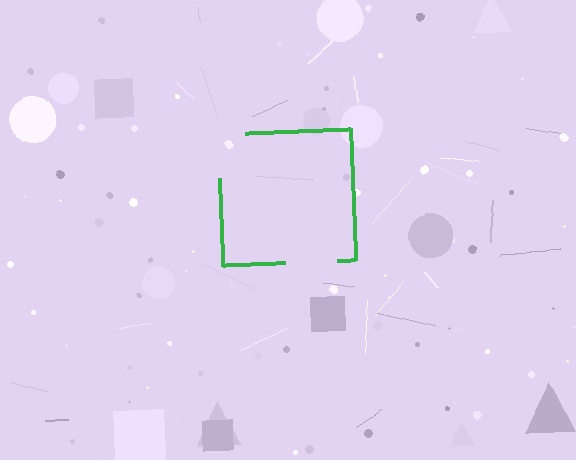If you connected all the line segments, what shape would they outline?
They would outline a square.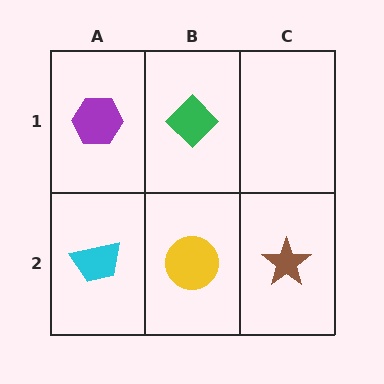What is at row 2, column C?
A brown star.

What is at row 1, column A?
A purple hexagon.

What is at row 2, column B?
A yellow circle.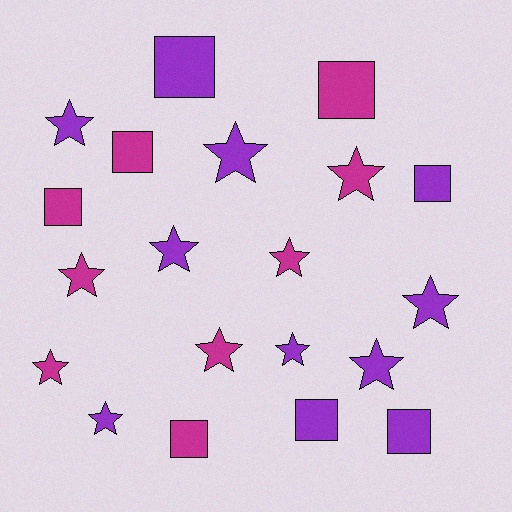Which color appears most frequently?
Purple, with 11 objects.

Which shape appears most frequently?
Star, with 12 objects.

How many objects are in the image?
There are 20 objects.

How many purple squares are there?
There are 4 purple squares.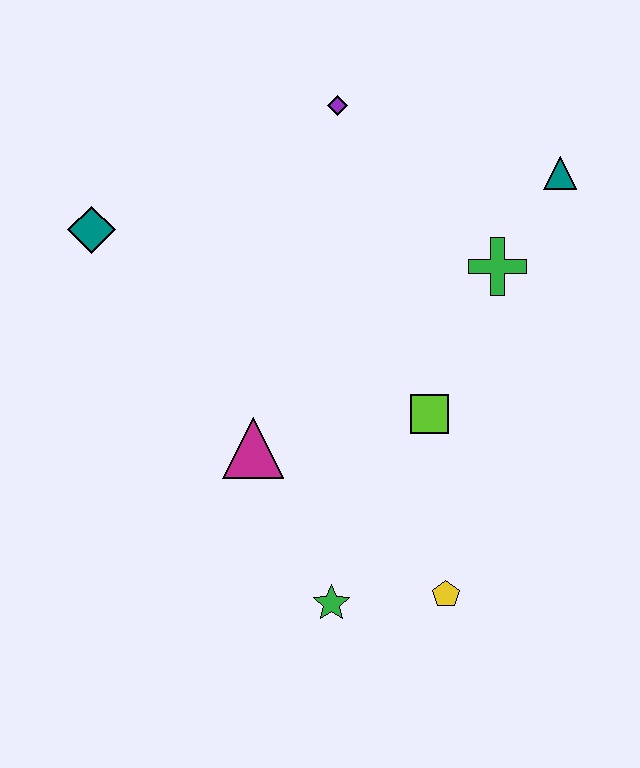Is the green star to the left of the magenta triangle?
No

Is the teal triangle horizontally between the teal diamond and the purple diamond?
No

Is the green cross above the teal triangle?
No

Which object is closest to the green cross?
The teal triangle is closest to the green cross.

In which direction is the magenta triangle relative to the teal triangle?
The magenta triangle is to the left of the teal triangle.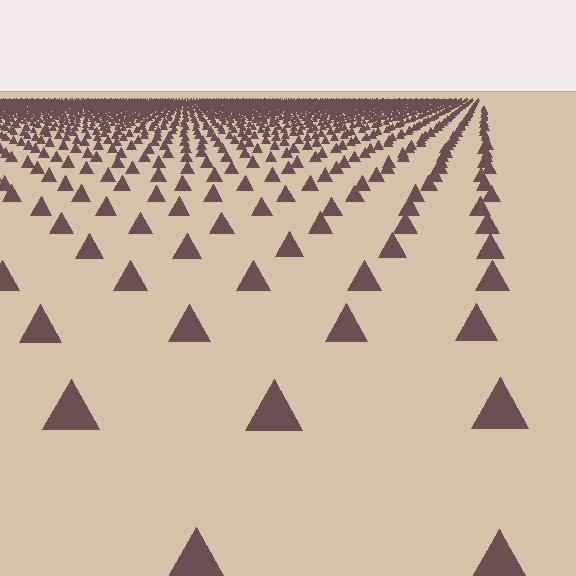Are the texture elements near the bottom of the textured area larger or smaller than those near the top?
Larger. Near the bottom, elements are closer to the viewer and appear at a bigger on-screen size.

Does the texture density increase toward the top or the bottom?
Density increases toward the top.